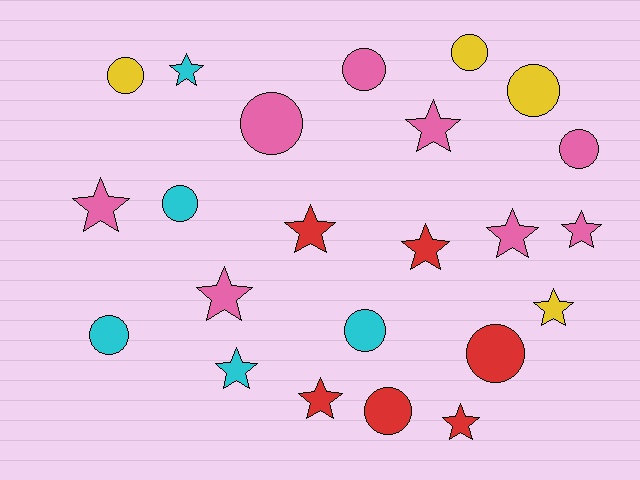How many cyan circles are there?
There are 3 cyan circles.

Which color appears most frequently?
Pink, with 8 objects.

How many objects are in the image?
There are 23 objects.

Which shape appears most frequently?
Star, with 12 objects.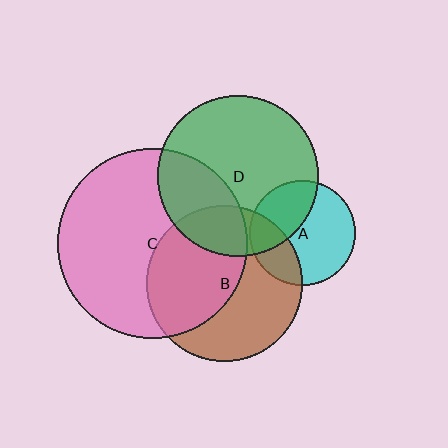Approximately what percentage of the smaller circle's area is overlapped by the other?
Approximately 35%.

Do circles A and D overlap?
Yes.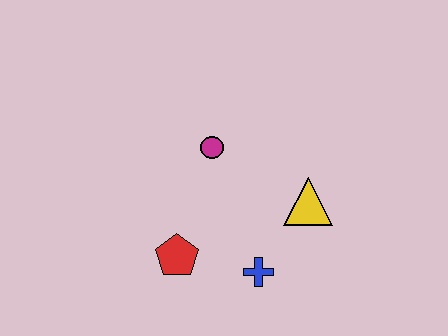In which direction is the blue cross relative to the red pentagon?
The blue cross is to the right of the red pentagon.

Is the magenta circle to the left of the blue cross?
Yes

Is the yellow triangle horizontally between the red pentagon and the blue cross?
No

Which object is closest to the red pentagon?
The blue cross is closest to the red pentagon.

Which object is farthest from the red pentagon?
The yellow triangle is farthest from the red pentagon.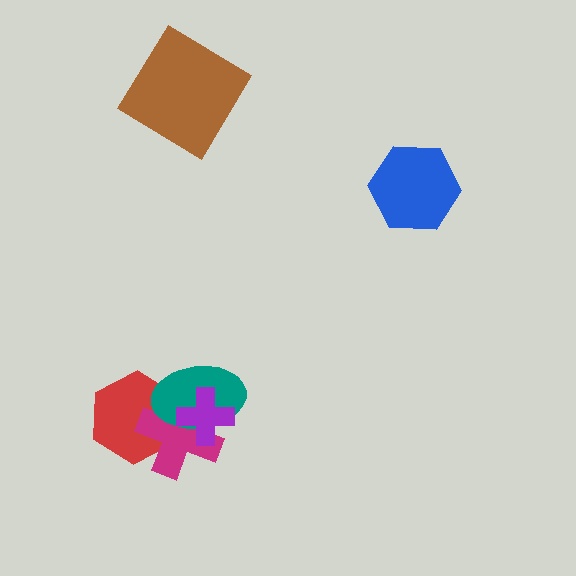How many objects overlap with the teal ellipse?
3 objects overlap with the teal ellipse.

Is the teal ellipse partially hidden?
Yes, it is partially covered by another shape.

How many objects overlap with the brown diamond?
0 objects overlap with the brown diamond.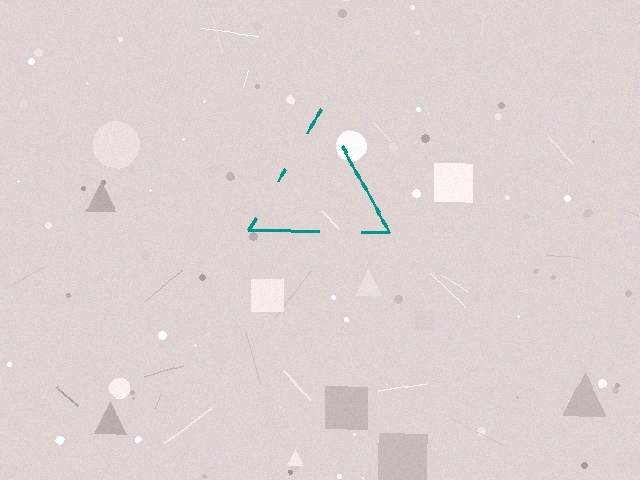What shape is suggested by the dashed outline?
The dashed outline suggests a triangle.